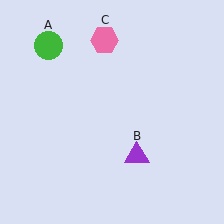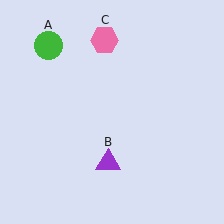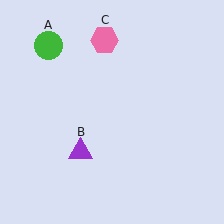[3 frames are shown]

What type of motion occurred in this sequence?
The purple triangle (object B) rotated clockwise around the center of the scene.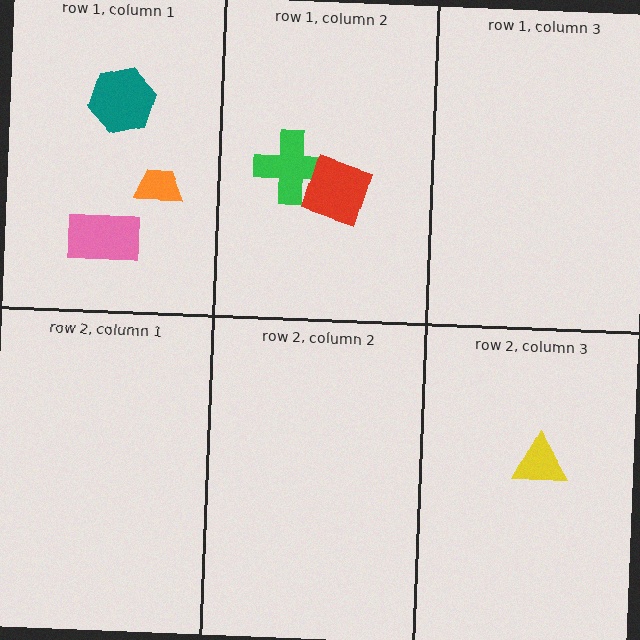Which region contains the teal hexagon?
The row 1, column 1 region.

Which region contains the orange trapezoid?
The row 1, column 1 region.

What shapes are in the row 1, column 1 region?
The pink rectangle, the teal hexagon, the orange trapezoid.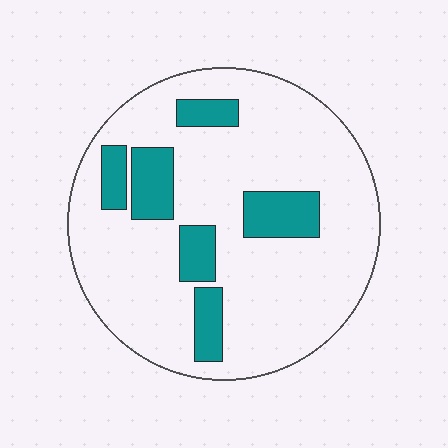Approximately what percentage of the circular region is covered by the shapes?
Approximately 20%.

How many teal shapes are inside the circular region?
6.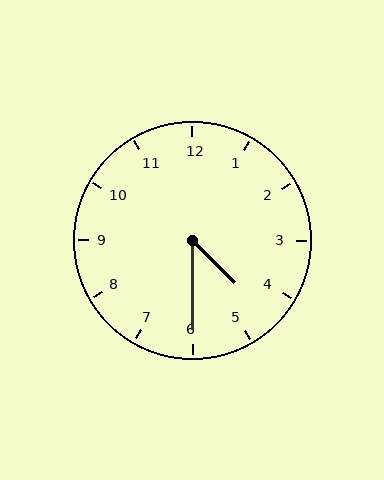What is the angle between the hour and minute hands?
Approximately 45 degrees.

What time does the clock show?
4:30.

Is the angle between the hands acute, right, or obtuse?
It is acute.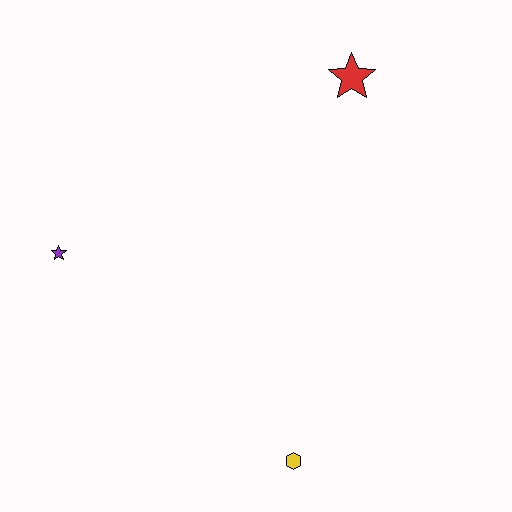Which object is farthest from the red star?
The yellow hexagon is farthest from the red star.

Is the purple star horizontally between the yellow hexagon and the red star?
No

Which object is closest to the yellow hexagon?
The purple star is closest to the yellow hexagon.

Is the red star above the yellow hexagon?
Yes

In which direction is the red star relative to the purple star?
The red star is to the right of the purple star.